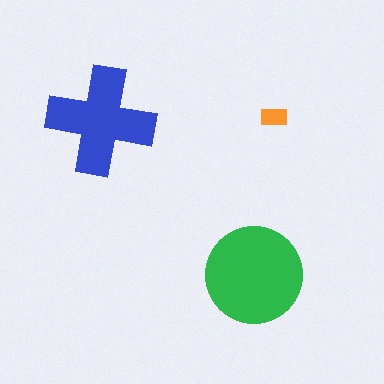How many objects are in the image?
There are 3 objects in the image.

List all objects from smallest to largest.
The orange rectangle, the blue cross, the green circle.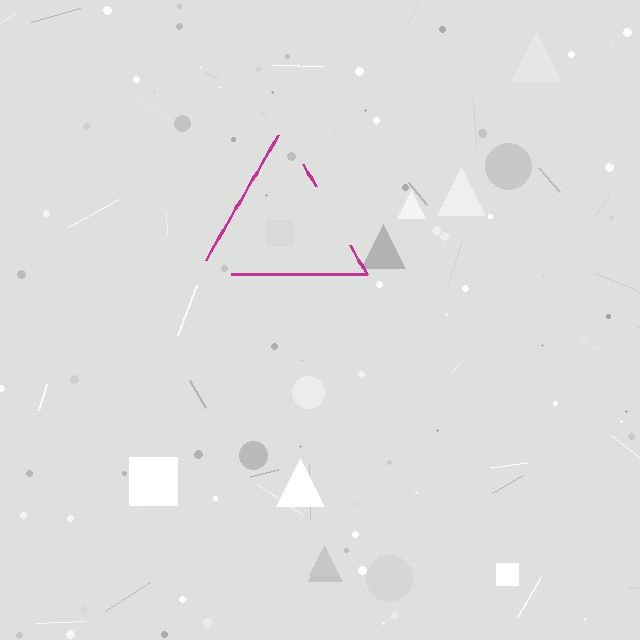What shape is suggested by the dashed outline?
The dashed outline suggests a triangle.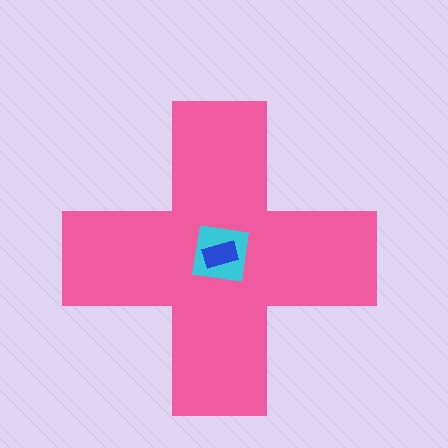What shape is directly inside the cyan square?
The blue rectangle.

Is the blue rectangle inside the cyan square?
Yes.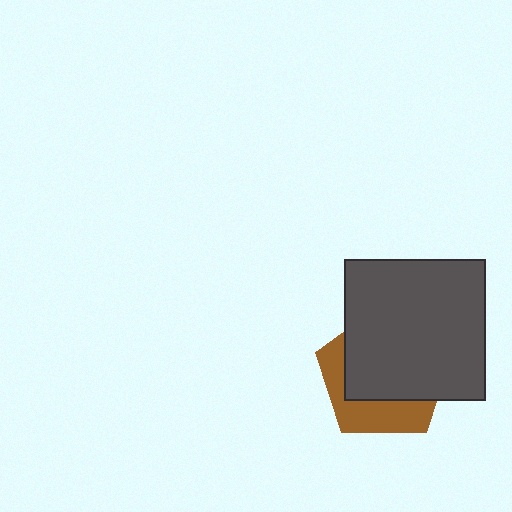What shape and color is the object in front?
The object in front is a dark gray square.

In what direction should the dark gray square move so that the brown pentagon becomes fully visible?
The dark gray square should move toward the upper-right. That is the shortest direction to clear the overlap and leave the brown pentagon fully visible.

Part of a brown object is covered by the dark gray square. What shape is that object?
It is a pentagon.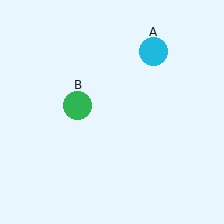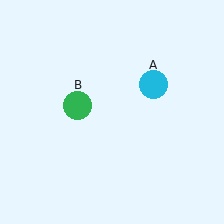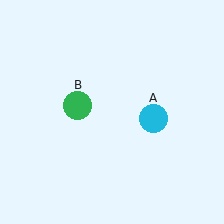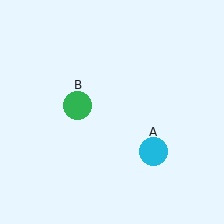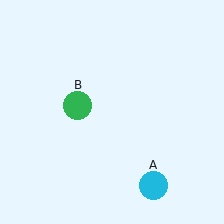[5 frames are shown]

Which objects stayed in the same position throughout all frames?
Green circle (object B) remained stationary.